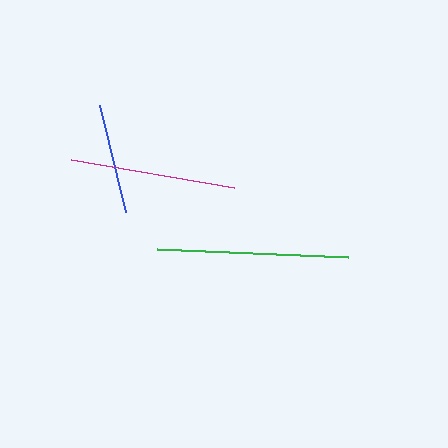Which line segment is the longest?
The green line is the longest at approximately 191 pixels.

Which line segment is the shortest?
The blue line is the shortest at approximately 110 pixels.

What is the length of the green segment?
The green segment is approximately 191 pixels long.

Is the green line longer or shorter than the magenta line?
The green line is longer than the magenta line.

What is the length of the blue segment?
The blue segment is approximately 110 pixels long.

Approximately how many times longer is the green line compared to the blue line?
The green line is approximately 1.7 times the length of the blue line.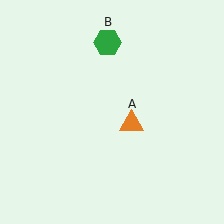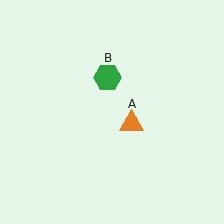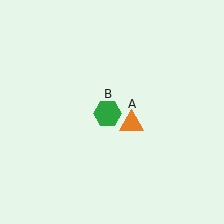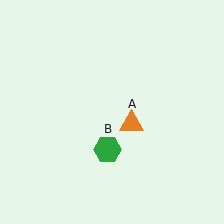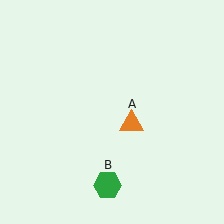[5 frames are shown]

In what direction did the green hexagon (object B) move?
The green hexagon (object B) moved down.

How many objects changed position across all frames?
1 object changed position: green hexagon (object B).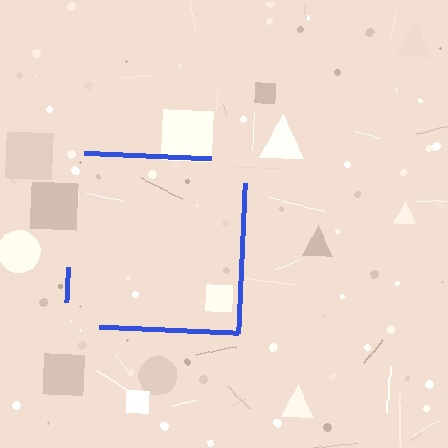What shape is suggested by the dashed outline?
The dashed outline suggests a square.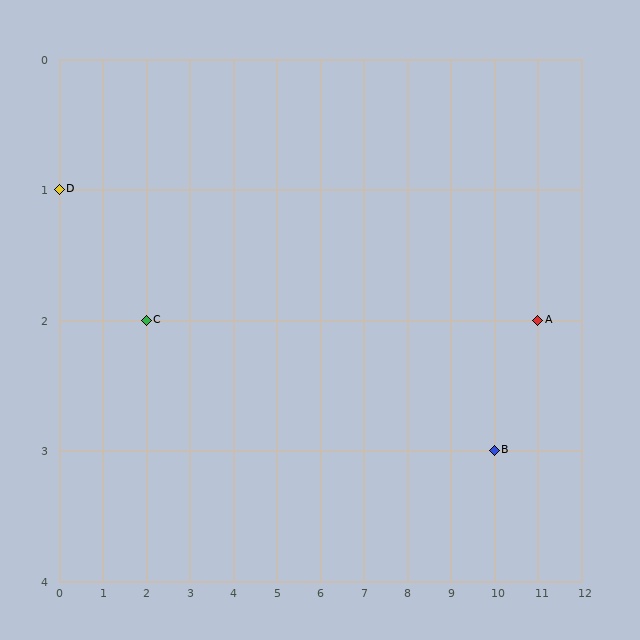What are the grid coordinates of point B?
Point B is at grid coordinates (10, 3).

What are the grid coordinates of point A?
Point A is at grid coordinates (11, 2).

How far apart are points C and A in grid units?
Points C and A are 9 columns apart.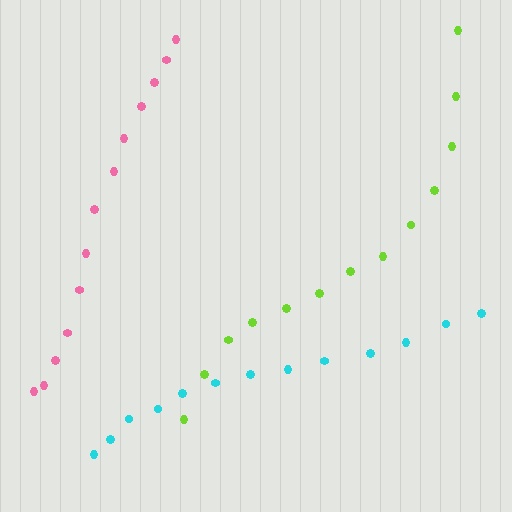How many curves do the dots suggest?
There are 3 distinct paths.